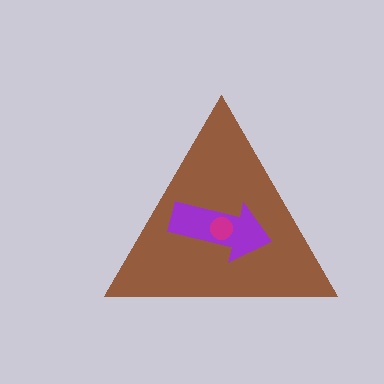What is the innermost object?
The magenta circle.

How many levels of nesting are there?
3.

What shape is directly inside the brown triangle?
The purple arrow.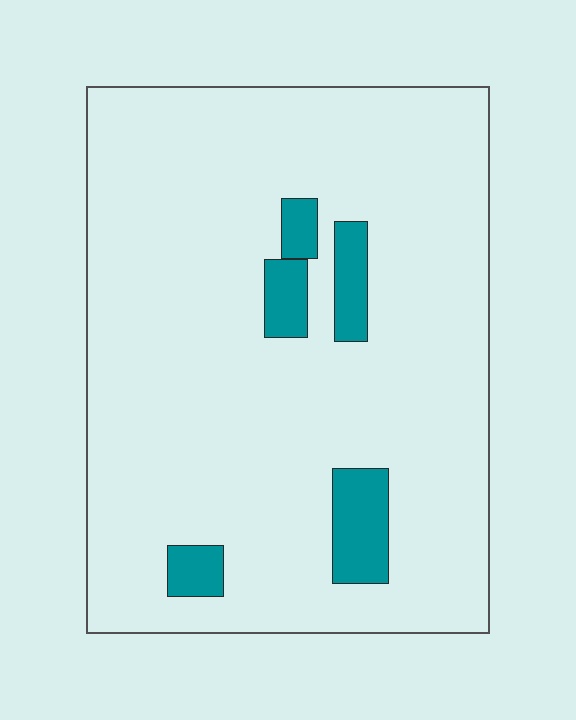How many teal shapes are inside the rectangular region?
5.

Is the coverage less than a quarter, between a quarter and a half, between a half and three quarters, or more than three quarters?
Less than a quarter.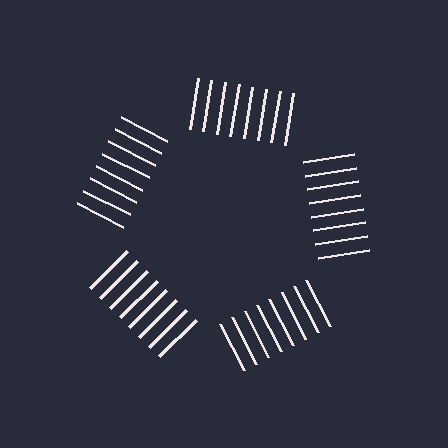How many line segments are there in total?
40 — 8 along each of the 5 edges.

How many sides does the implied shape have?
5 sides — the line-ends trace a pentagon.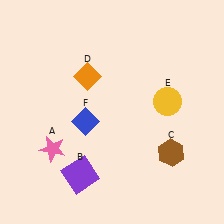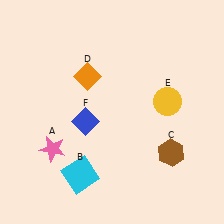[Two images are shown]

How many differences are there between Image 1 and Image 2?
There is 1 difference between the two images.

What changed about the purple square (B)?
In Image 1, B is purple. In Image 2, it changed to cyan.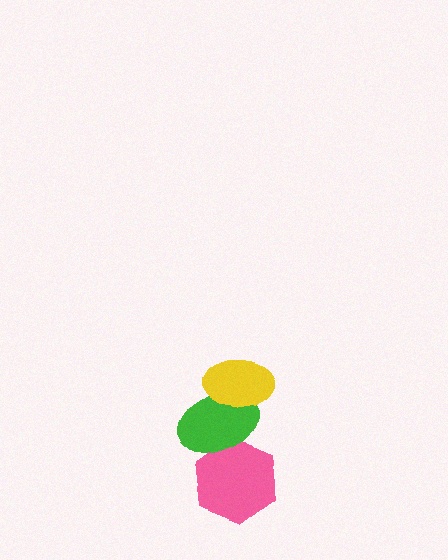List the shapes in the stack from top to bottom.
From top to bottom: the yellow ellipse, the green ellipse, the pink hexagon.